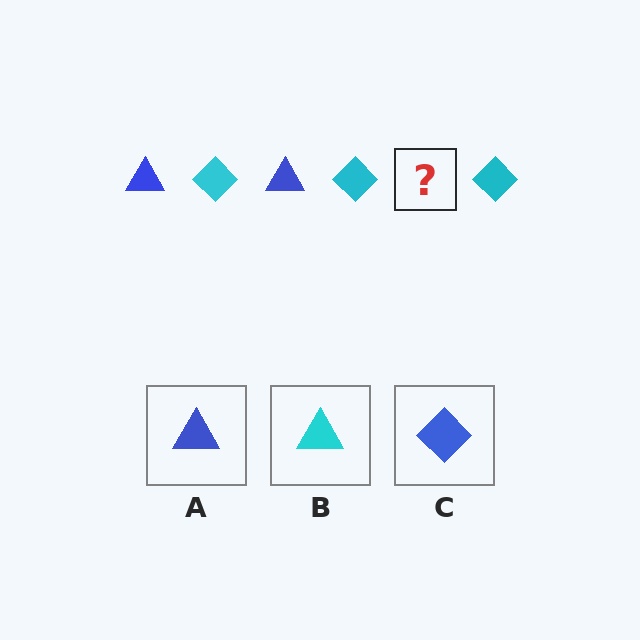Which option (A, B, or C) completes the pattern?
A.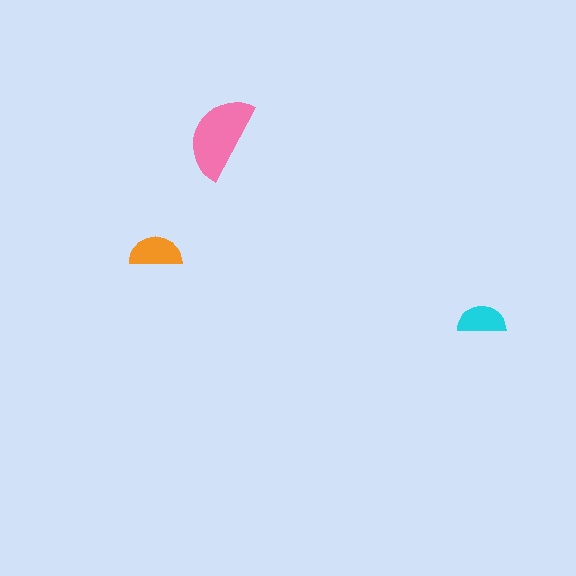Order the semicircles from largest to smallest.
the pink one, the orange one, the cyan one.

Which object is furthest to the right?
The cyan semicircle is rightmost.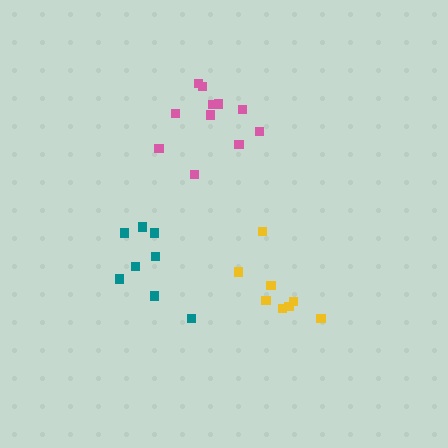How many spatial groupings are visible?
There are 3 spatial groupings.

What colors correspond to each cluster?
The clusters are colored: yellow, pink, teal.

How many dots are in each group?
Group 1: 8 dots, Group 2: 11 dots, Group 3: 8 dots (27 total).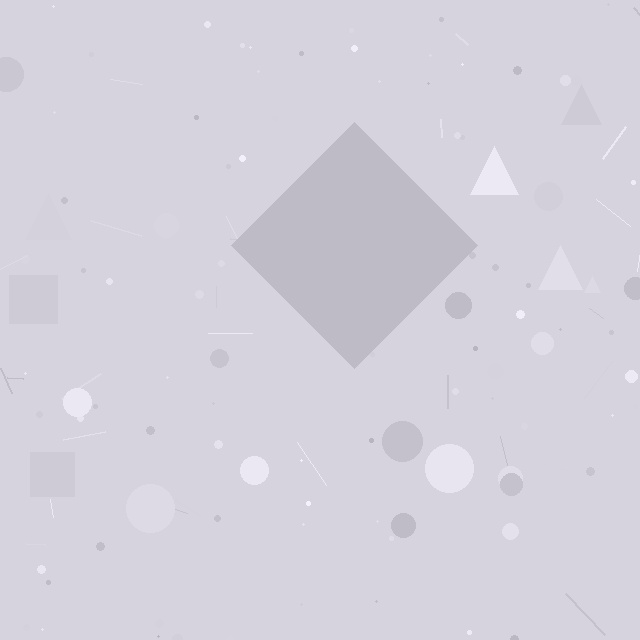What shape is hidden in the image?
A diamond is hidden in the image.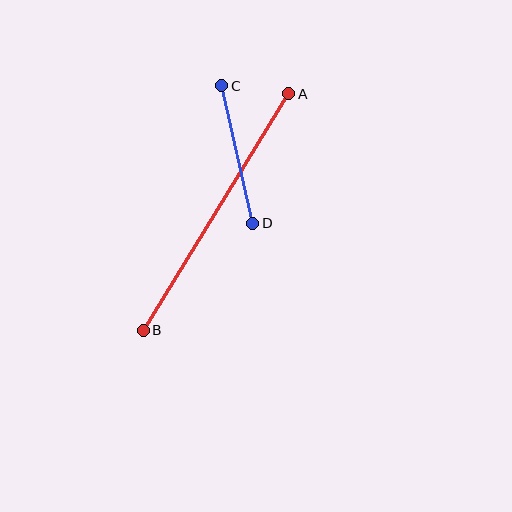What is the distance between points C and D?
The distance is approximately 141 pixels.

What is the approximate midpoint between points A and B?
The midpoint is at approximately (216, 212) pixels.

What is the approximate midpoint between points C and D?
The midpoint is at approximately (237, 154) pixels.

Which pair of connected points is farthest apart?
Points A and B are farthest apart.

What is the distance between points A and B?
The distance is approximately 278 pixels.